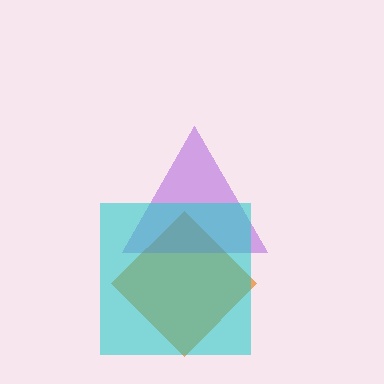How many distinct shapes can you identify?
There are 3 distinct shapes: an orange diamond, a purple triangle, a cyan square.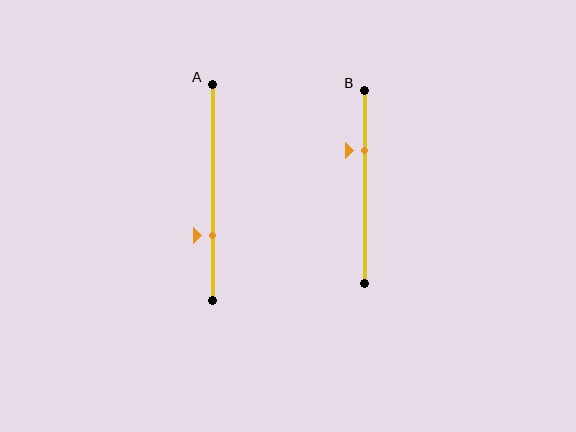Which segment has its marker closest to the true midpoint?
Segment B has its marker closest to the true midpoint.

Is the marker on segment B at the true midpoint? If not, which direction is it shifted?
No, the marker on segment B is shifted upward by about 19% of the segment length.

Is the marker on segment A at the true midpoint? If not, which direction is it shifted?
No, the marker on segment A is shifted downward by about 20% of the segment length.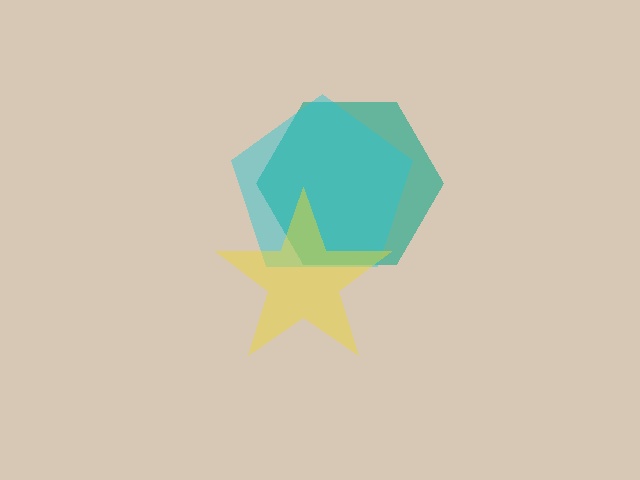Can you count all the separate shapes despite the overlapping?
Yes, there are 3 separate shapes.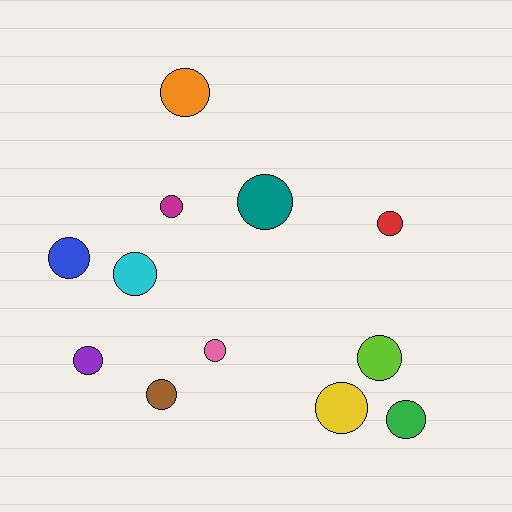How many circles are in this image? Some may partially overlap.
There are 12 circles.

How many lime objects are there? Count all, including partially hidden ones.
There is 1 lime object.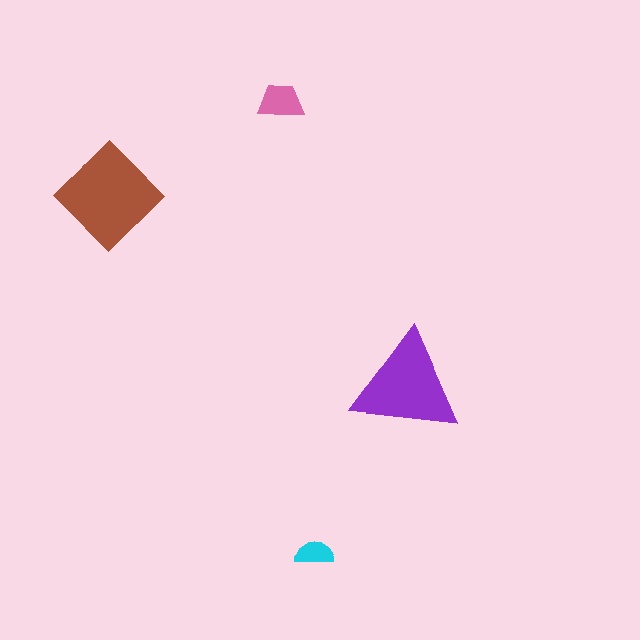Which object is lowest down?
The cyan semicircle is bottommost.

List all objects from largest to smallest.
The brown diamond, the purple triangle, the pink trapezoid, the cyan semicircle.